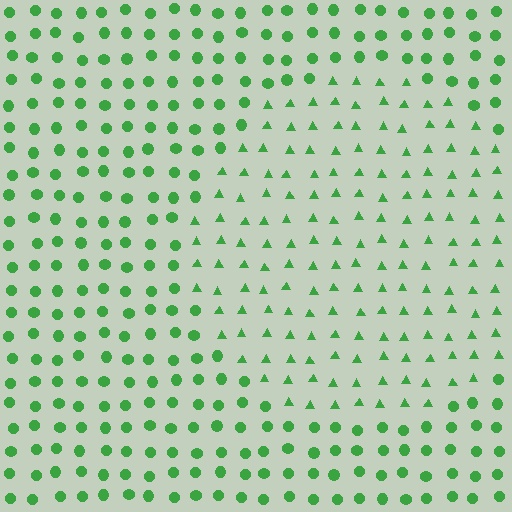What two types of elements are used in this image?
The image uses triangles inside the circle region and circles outside it.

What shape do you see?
I see a circle.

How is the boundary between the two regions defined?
The boundary is defined by a change in element shape: triangles inside vs. circles outside. All elements share the same color and spacing.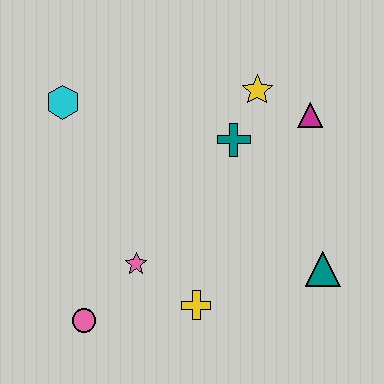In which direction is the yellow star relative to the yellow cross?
The yellow star is above the yellow cross.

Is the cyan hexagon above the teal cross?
Yes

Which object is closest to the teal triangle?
The yellow cross is closest to the teal triangle.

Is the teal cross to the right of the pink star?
Yes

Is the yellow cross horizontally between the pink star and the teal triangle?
Yes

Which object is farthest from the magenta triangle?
The pink circle is farthest from the magenta triangle.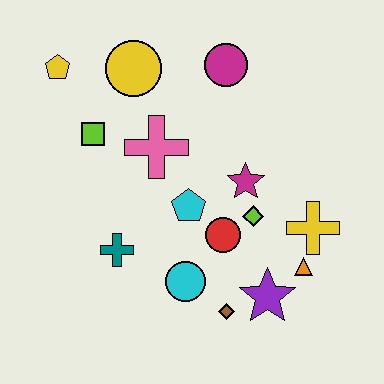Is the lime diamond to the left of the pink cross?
No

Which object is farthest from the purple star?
The yellow pentagon is farthest from the purple star.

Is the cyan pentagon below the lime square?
Yes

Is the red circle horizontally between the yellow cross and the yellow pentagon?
Yes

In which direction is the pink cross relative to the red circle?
The pink cross is above the red circle.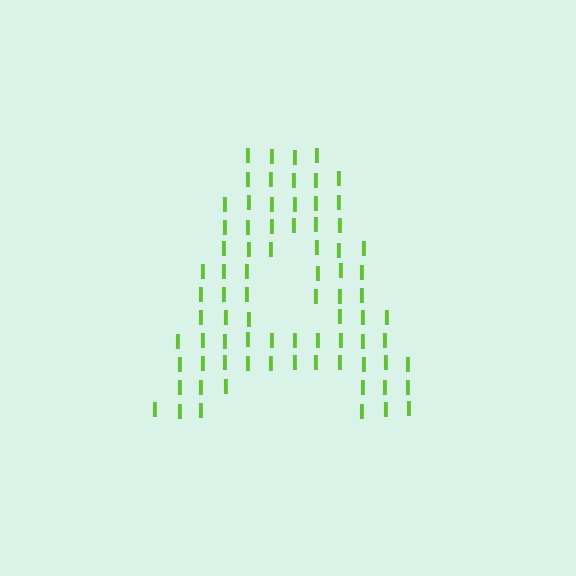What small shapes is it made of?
It is made of small letter I's.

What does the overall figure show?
The overall figure shows the letter A.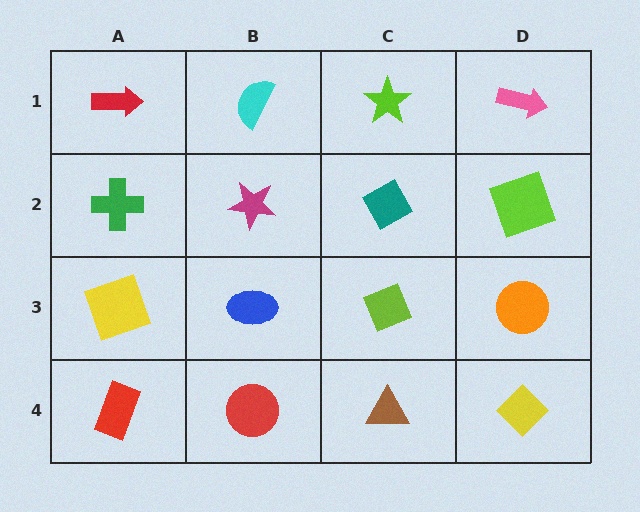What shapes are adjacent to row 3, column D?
A lime square (row 2, column D), a yellow diamond (row 4, column D), a lime diamond (row 3, column C).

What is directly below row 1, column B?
A magenta star.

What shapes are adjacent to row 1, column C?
A teal diamond (row 2, column C), a cyan semicircle (row 1, column B), a pink arrow (row 1, column D).